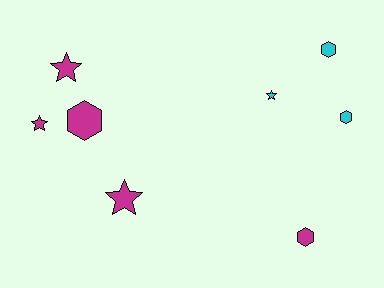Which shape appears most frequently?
Star, with 4 objects.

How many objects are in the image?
There are 8 objects.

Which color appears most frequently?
Magenta, with 5 objects.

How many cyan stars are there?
There is 1 cyan star.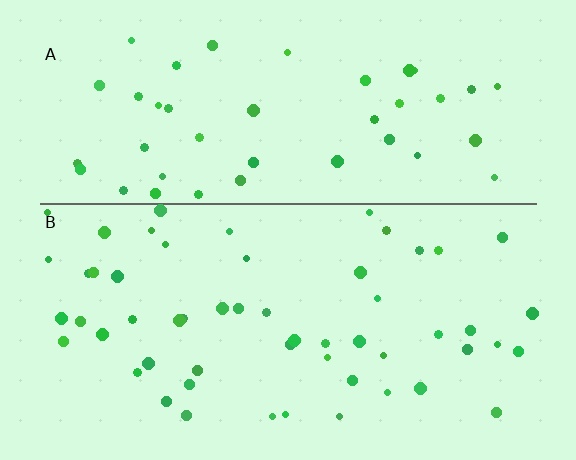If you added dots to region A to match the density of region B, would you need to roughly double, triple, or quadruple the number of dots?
Approximately double.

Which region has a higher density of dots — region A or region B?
B (the bottom).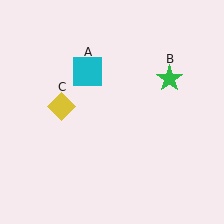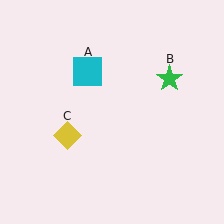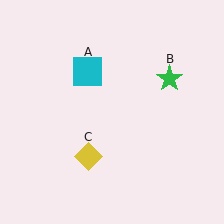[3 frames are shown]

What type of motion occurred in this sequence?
The yellow diamond (object C) rotated counterclockwise around the center of the scene.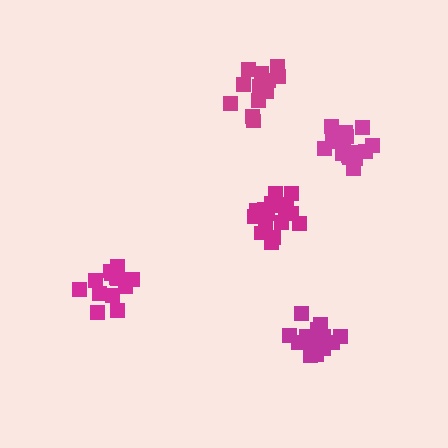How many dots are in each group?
Group 1: 17 dots, Group 2: 13 dots, Group 3: 18 dots, Group 4: 18 dots, Group 5: 13 dots (79 total).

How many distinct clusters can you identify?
There are 5 distinct clusters.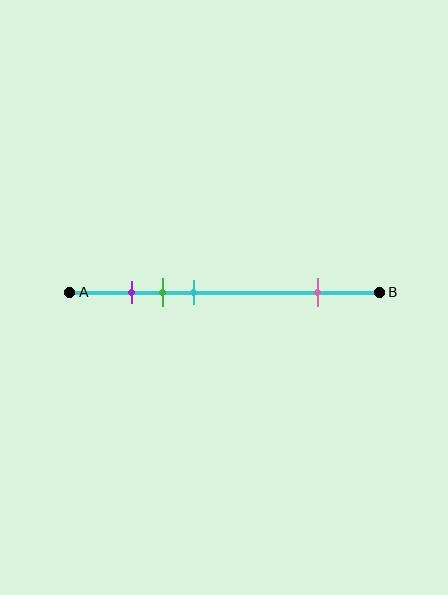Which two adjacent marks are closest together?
The purple and green marks are the closest adjacent pair.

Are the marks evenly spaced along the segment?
No, the marks are not evenly spaced.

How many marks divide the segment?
There are 4 marks dividing the segment.